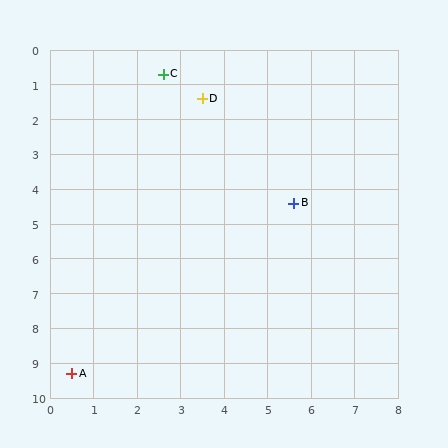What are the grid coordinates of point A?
Point A is at approximately (0.5, 9.3).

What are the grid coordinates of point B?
Point B is at approximately (5.6, 4.4).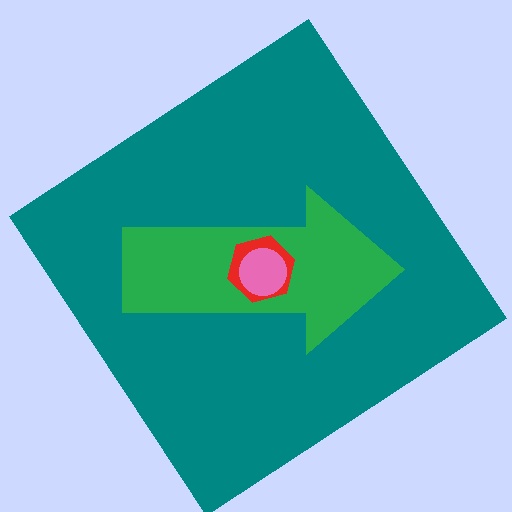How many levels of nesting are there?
4.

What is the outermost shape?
The teal diamond.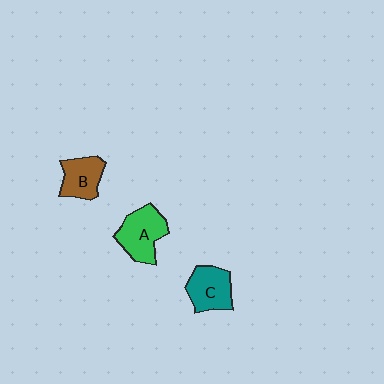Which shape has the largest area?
Shape A (green).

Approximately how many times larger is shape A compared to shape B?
Approximately 1.3 times.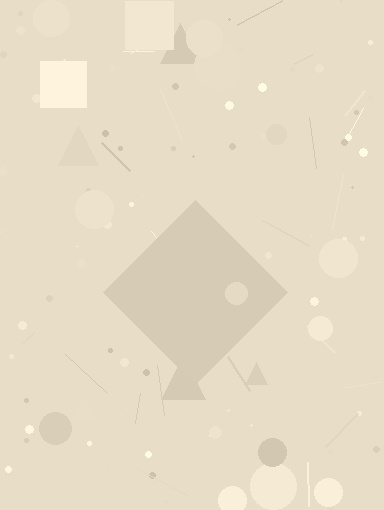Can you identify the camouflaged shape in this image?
The camouflaged shape is a diamond.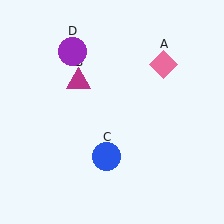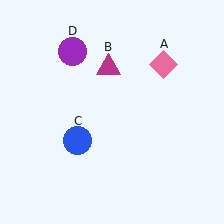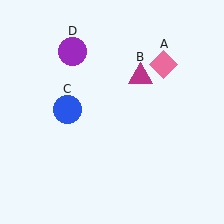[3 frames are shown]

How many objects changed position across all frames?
2 objects changed position: magenta triangle (object B), blue circle (object C).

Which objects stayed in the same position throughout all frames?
Pink diamond (object A) and purple circle (object D) remained stationary.